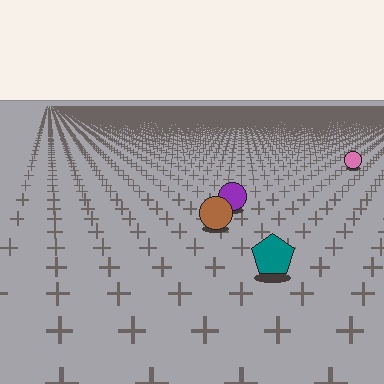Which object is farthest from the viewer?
The pink circle is farthest from the viewer. It appears smaller and the ground texture around it is denser.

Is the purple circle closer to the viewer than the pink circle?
Yes. The purple circle is closer — you can tell from the texture gradient: the ground texture is coarser near it.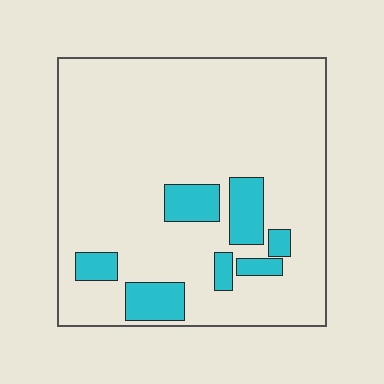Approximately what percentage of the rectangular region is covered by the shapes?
Approximately 15%.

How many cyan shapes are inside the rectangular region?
7.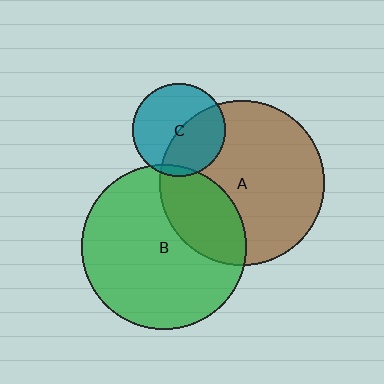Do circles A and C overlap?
Yes.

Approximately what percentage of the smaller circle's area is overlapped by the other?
Approximately 45%.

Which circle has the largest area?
Circle A (brown).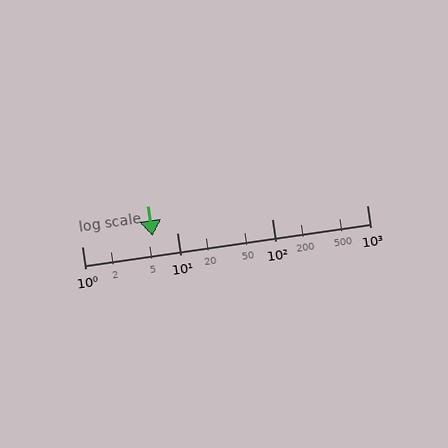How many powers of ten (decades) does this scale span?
The scale spans 3 decades, from 1 to 1000.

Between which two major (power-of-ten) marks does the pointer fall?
The pointer is between 1 and 10.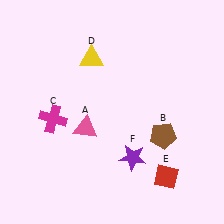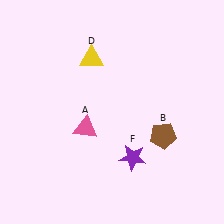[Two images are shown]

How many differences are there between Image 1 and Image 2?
There are 2 differences between the two images.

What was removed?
The magenta cross (C), the red diamond (E) were removed in Image 2.